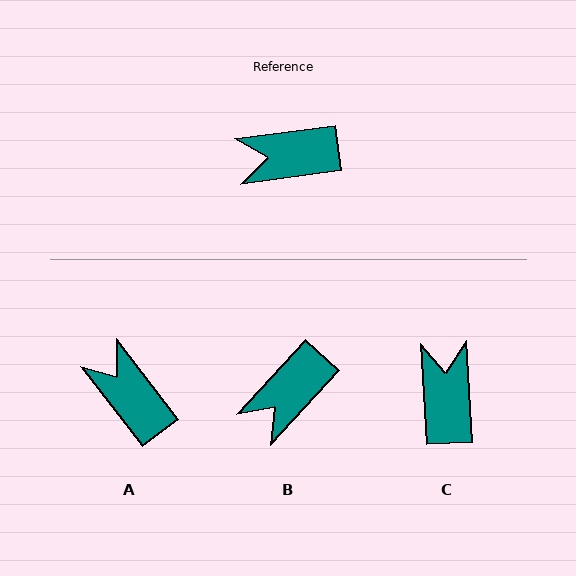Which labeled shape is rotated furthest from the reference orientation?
C, about 94 degrees away.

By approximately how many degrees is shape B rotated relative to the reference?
Approximately 40 degrees counter-clockwise.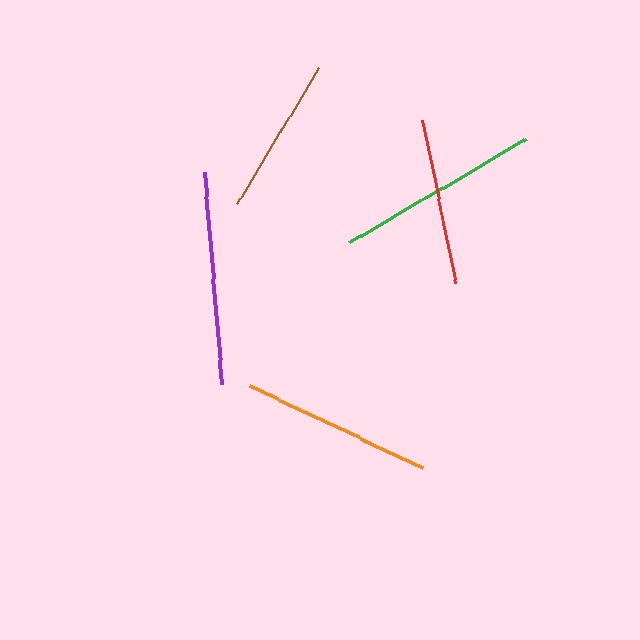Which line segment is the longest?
The purple line is the longest at approximately 213 pixels.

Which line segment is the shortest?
The brown line is the shortest at approximately 158 pixels.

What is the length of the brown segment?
The brown segment is approximately 158 pixels long.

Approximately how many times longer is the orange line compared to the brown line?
The orange line is approximately 1.2 times the length of the brown line.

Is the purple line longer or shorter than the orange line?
The purple line is longer than the orange line.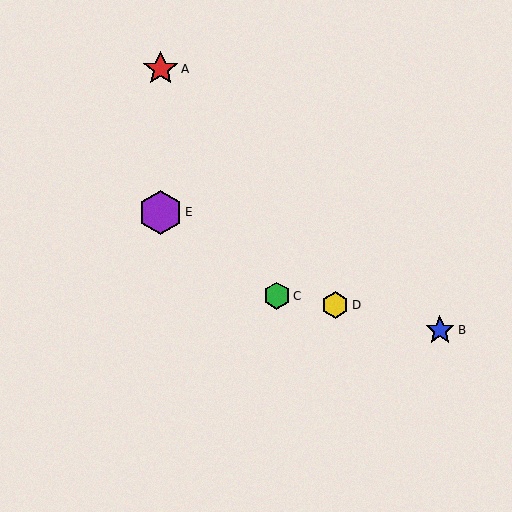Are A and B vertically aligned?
No, A is at x≈161 and B is at x≈440.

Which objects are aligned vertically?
Objects A, E are aligned vertically.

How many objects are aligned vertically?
2 objects (A, E) are aligned vertically.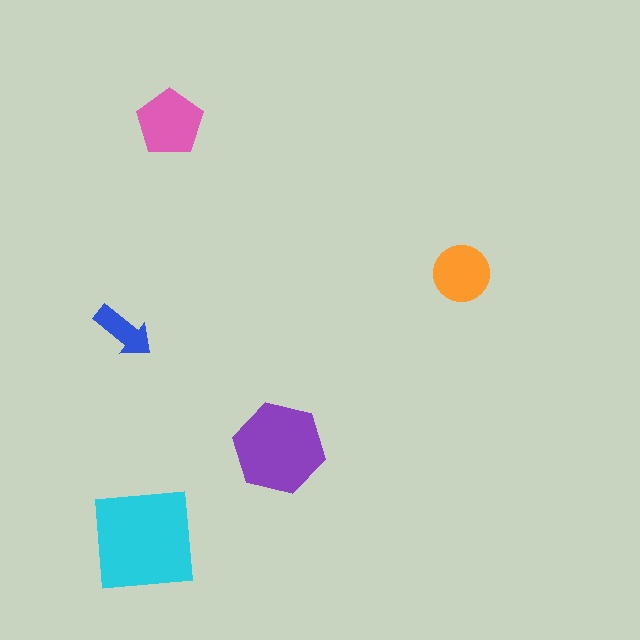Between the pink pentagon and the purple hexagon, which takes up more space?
The purple hexagon.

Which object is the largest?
The cyan square.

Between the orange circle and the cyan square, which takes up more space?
The cyan square.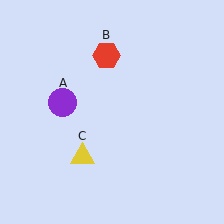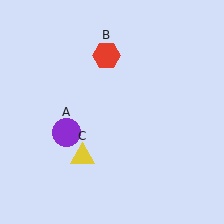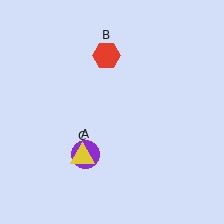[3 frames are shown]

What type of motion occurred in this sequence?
The purple circle (object A) rotated counterclockwise around the center of the scene.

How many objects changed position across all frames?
1 object changed position: purple circle (object A).